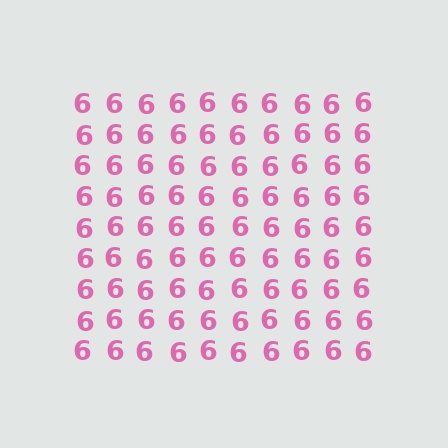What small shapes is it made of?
It is made of small digit 6's.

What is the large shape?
The large shape is a square.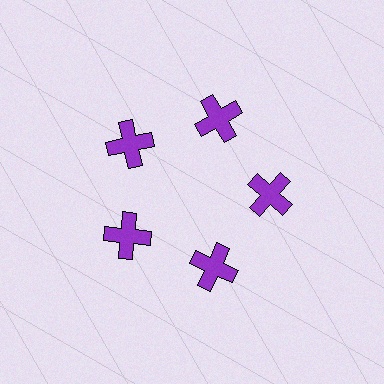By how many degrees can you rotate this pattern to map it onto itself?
The pattern maps onto itself every 72 degrees of rotation.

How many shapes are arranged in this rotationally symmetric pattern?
There are 5 shapes, arranged in 5 groups of 1.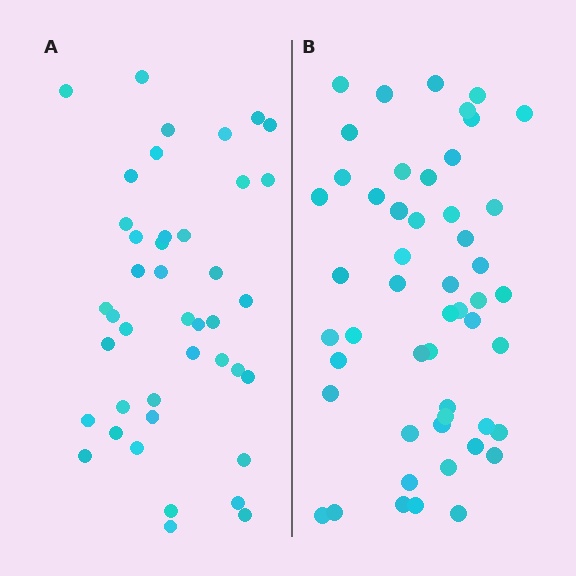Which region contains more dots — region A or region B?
Region B (the right region) has more dots.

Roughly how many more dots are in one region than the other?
Region B has roughly 8 or so more dots than region A.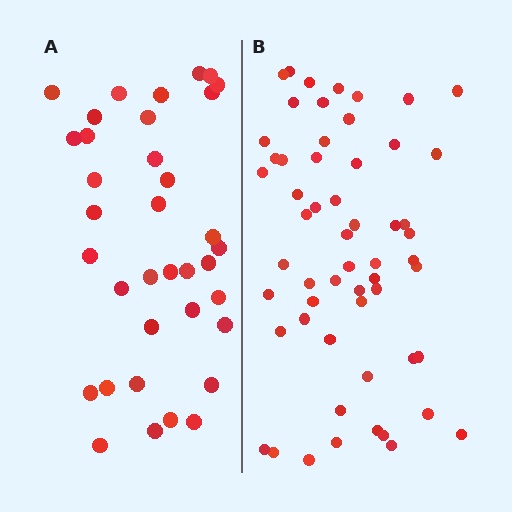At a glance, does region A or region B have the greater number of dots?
Region B (the right region) has more dots.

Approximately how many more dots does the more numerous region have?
Region B has approximately 20 more dots than region A.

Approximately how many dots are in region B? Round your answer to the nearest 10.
About 60 dots. (The exact count is 57, which rounds to 60.)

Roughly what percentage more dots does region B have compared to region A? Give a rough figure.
About 60% more.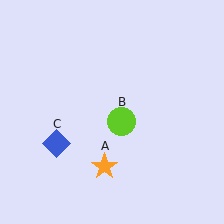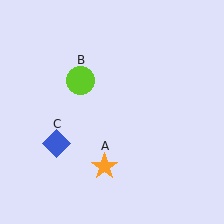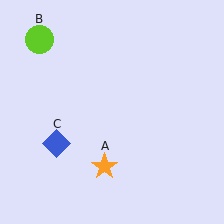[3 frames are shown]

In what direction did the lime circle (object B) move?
The lime circle (object B) moved up and to the left.